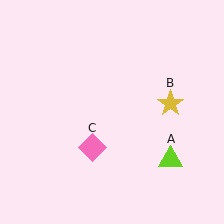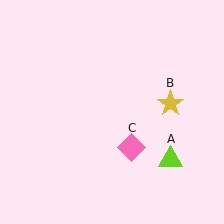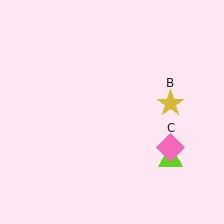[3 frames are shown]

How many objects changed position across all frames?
1 object changed position: pink diamond (object C).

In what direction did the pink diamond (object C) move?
The pink diamond (object C) moved right.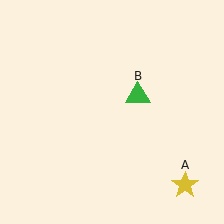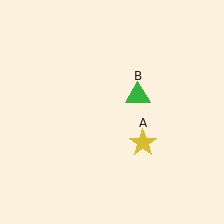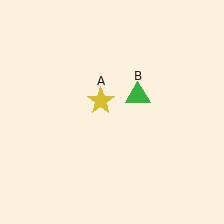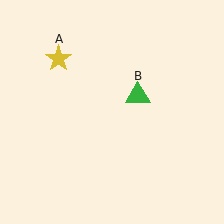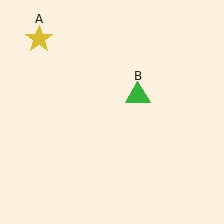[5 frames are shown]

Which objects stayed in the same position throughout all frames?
Green triangle (object B) remained stationary.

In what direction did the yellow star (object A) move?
The yellow star (object A) moved up and to the left.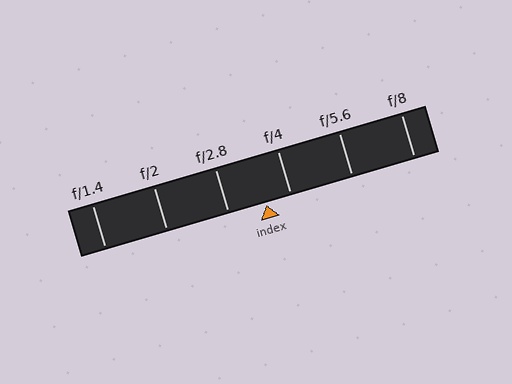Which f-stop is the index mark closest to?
The index mark is closest to f/4.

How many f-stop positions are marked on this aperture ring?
There are 6 f-stop positions marked.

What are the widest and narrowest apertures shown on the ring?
The widest aperture shown is f/1.4 and the narrowest is f/8.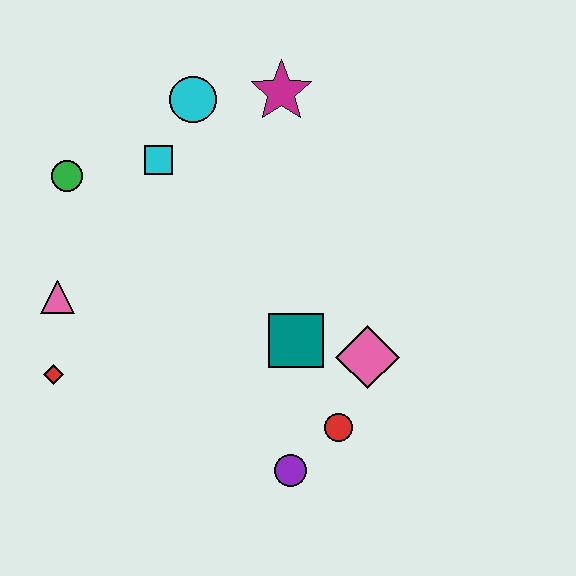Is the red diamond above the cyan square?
No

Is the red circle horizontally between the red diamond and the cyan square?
No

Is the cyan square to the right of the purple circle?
No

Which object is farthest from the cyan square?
The purple circle is farthest from the cyan square.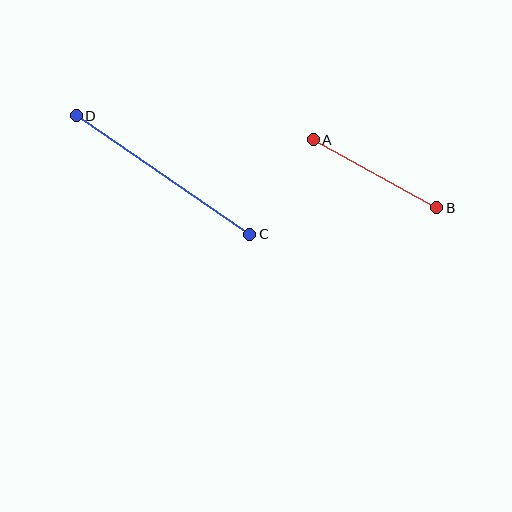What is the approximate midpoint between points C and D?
The midpoint is at approximately (163, 175) pixels.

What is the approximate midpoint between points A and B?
The midpoint is at approximately (375, 174) pixels.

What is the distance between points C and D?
The distance is approximately 210 pixels.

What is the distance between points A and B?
The distance is approximately 141 pixels.